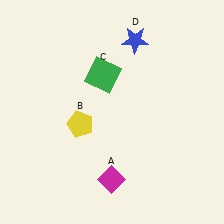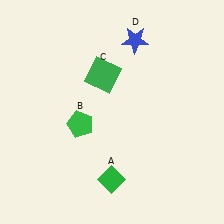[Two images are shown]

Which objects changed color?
A changed from magenta to green. B changed from yellow to green.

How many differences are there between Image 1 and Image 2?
There are 2 differences between the two images.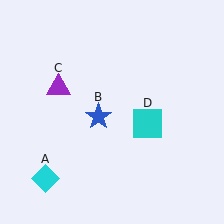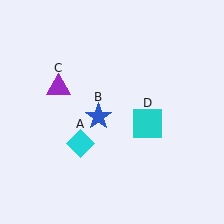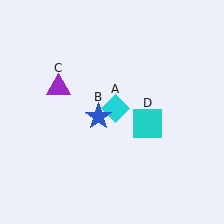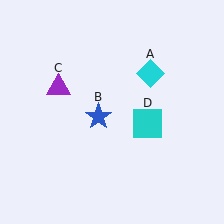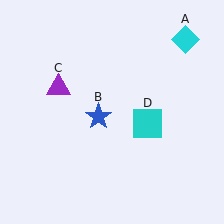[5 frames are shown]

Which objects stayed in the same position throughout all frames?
Blue star (object B) and purple triangle (object C) and cyan square (object D) remained stationary.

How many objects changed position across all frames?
1 object changed position: cyan diamond (object A).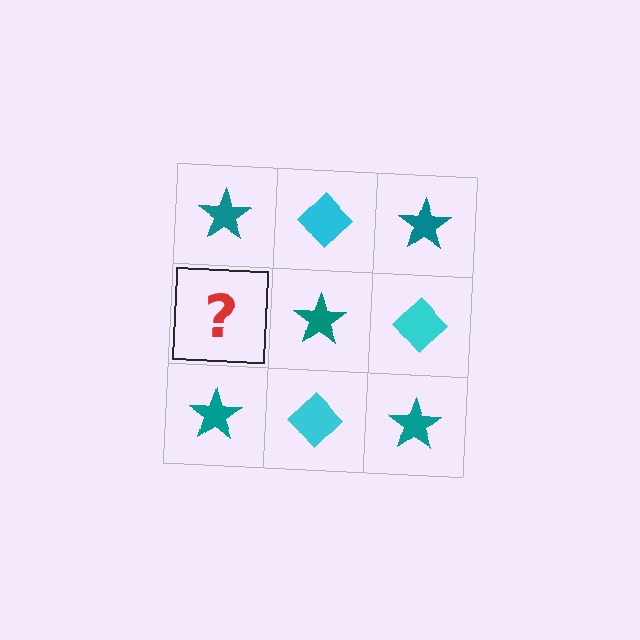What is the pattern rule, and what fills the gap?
The rule is that it alternates teal star and cyan diamond in a checkerboard pattern. The gap should be filled with a cyan diamond.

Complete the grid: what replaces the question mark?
The question mark should be replaced with a cyan diamond.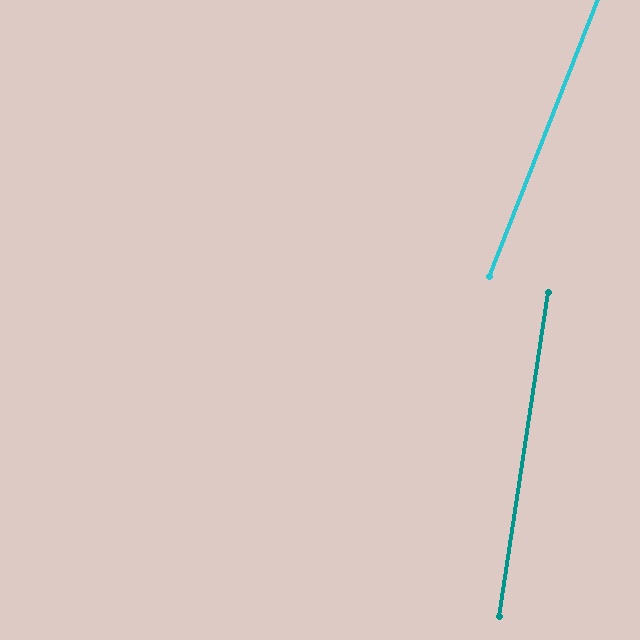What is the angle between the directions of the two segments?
Approximately 13 degrees.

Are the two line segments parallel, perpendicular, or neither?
Neither parallel nor perpendicular — they differ by about 13°.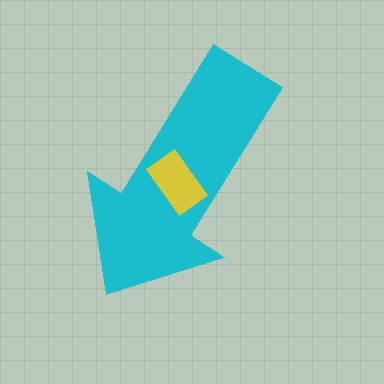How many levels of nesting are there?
2.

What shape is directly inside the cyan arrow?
The yellow rectangle.